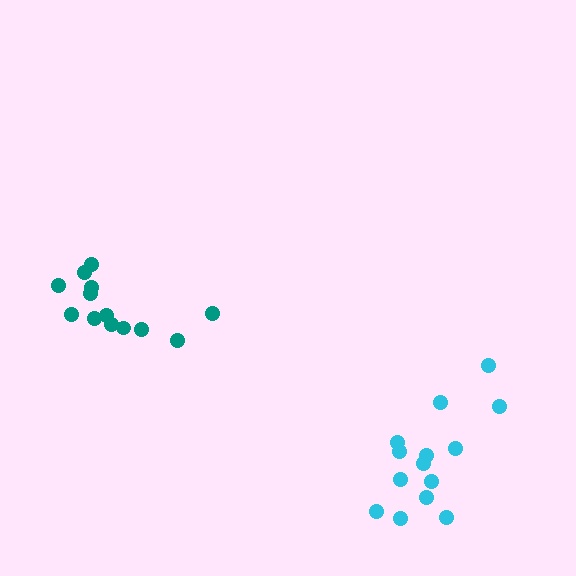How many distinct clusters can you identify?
There are 2 distinct clusters.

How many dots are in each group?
Group 1: 13 dots, Group 2: 14 dots (27 total).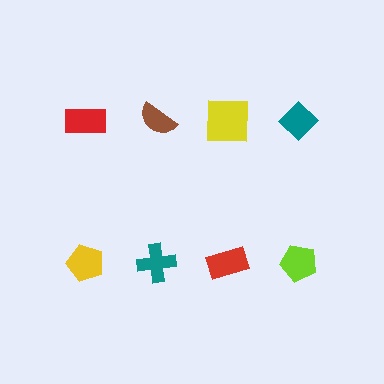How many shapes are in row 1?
4 shapes.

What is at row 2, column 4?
A lime pentagon.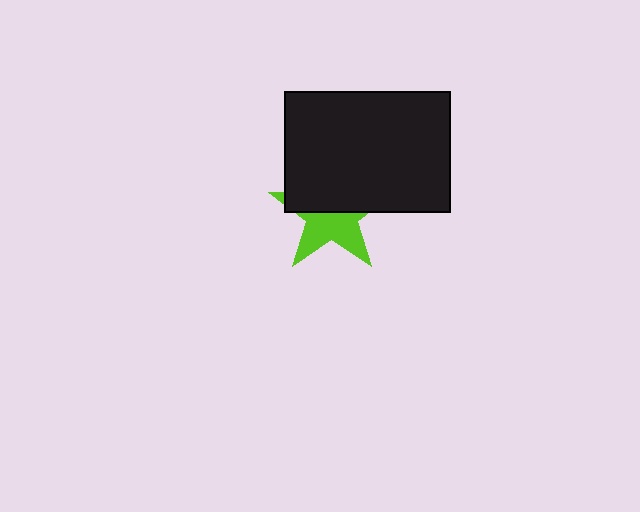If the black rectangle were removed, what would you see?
You would see the complete lime star.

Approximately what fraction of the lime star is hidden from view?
Roughly 53% of the lime star is hidden behind the black rectangle.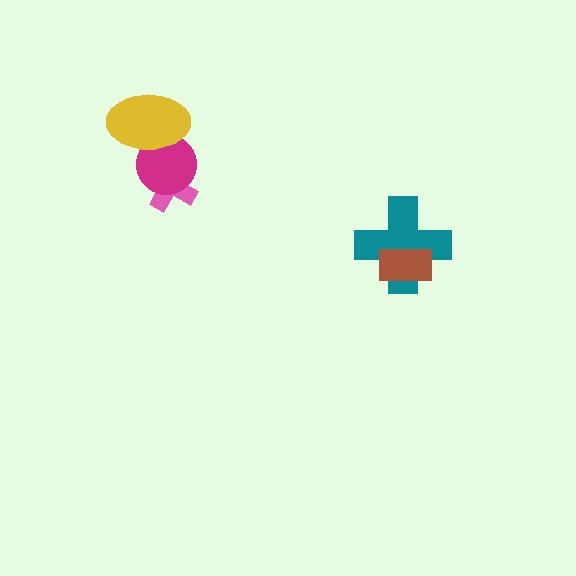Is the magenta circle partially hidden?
Yes, it is partially covered by another shape.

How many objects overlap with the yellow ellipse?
1 object overlaps with the yellow ellipse.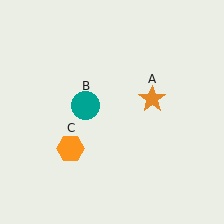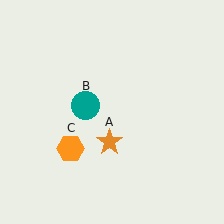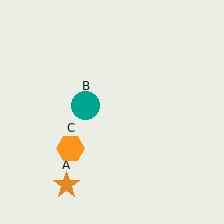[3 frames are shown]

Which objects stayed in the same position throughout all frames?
Teal circle (object B) and orange hexagon (object C) remained stationary.